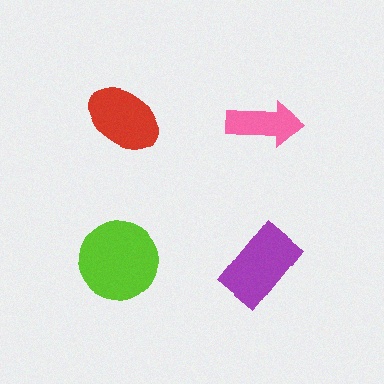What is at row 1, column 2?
A pink arrow.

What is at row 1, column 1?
A red ellipse.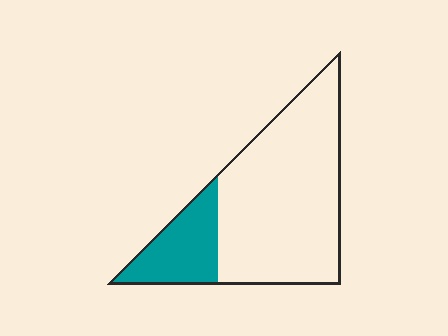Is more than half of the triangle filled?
No.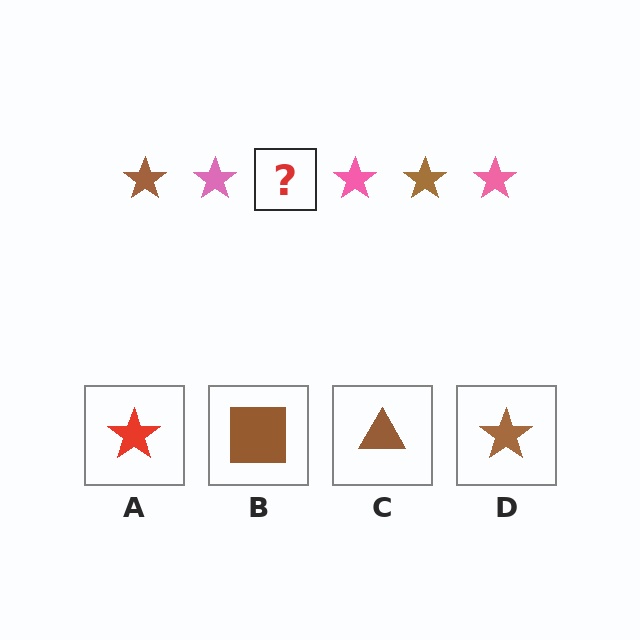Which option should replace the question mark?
Option D.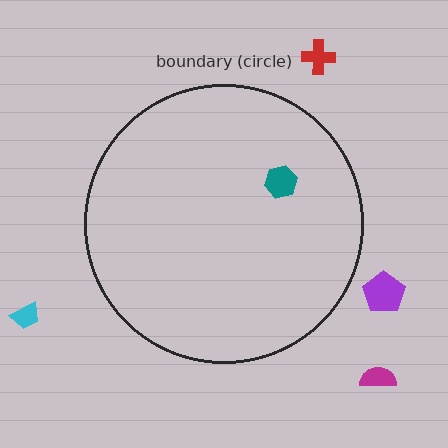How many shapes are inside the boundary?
1 inside, 4 outside.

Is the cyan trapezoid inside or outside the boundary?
Outside.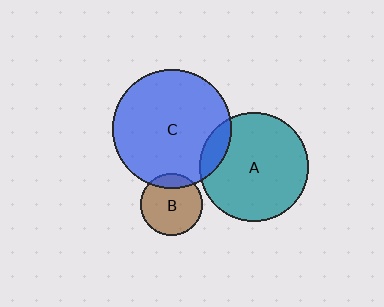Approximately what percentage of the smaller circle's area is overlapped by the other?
Approximately 10%.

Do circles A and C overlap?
Yes.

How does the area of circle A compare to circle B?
Approximately 3.0 times.